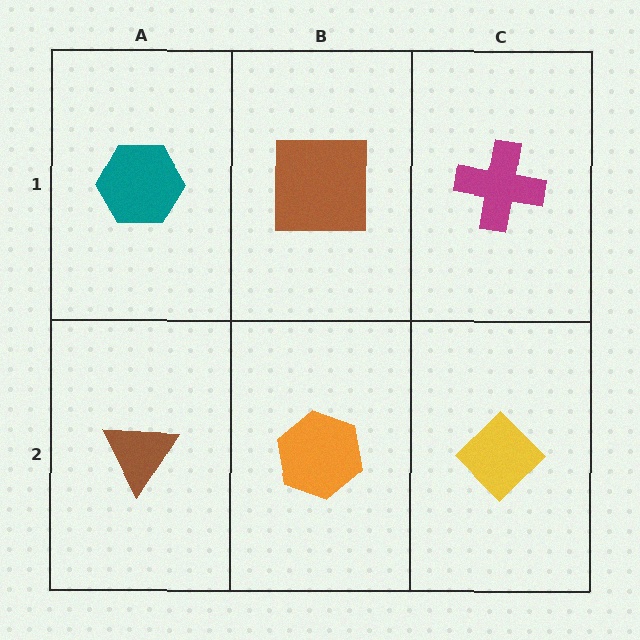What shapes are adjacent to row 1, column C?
A yellow diamond (row 2, column C), a brown square (row 1, column B).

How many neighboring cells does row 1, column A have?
2.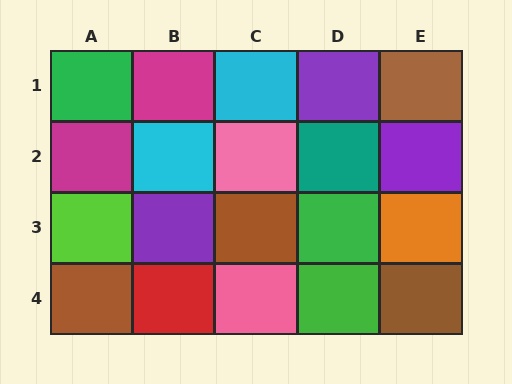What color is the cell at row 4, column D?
Green.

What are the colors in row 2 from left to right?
Magenta, cyan, pink, teal, purple.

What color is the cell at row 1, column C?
Cyan.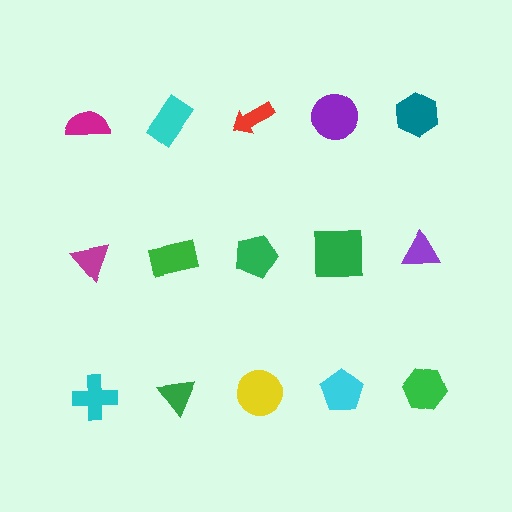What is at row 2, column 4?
A green square.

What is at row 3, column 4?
A cyan pentagon.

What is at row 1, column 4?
A purple circle.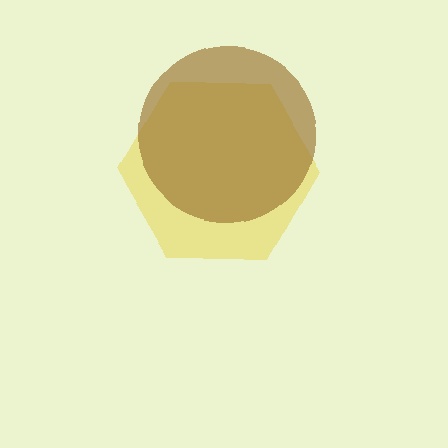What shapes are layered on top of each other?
The layered shapes are: a yellow hexagon, a brown circle.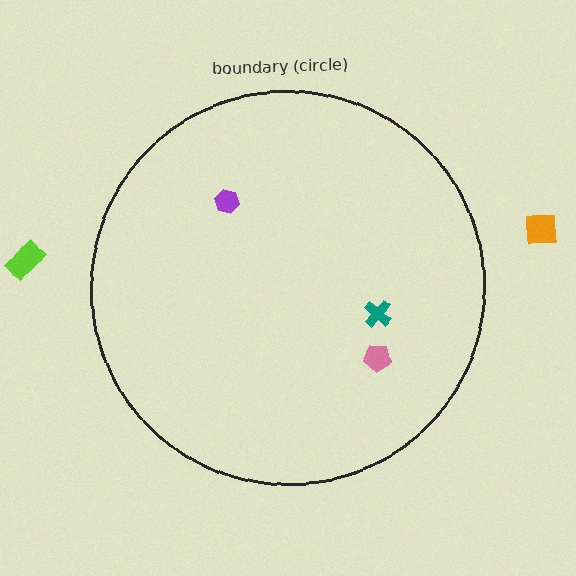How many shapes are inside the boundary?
3 inside, 2 outside.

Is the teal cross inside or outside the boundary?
Inside.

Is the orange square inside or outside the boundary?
Outside.